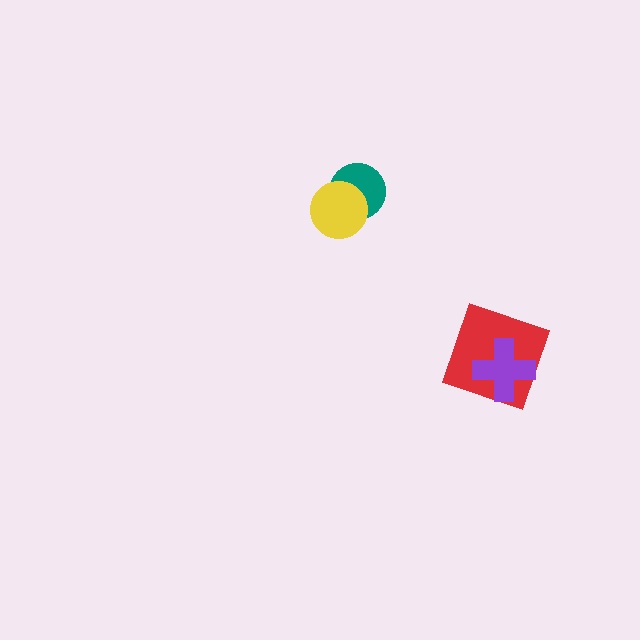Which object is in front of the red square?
The purple cross is in front of the red square.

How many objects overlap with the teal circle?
1 object overlaps with the teal circle.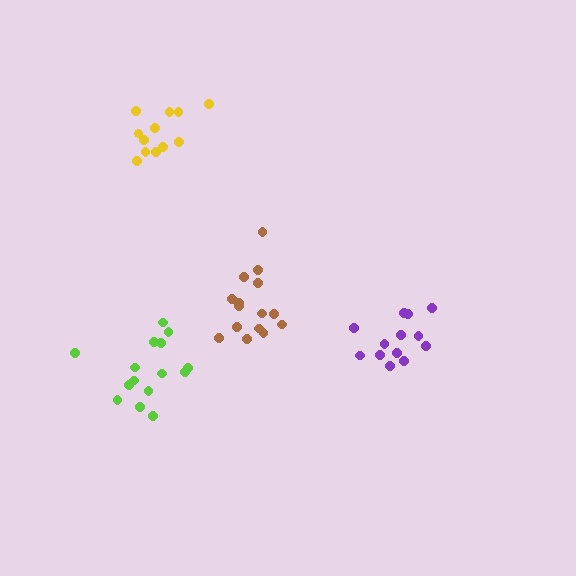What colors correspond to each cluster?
The clusters are colored: lime, brown, purple, yellow.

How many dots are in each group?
Group 1: 15 dots, Group 2: 15 dots, Group 3: 13 dots, Group 4: 12 dots (55 total).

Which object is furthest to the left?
The lime cluster is leftmost.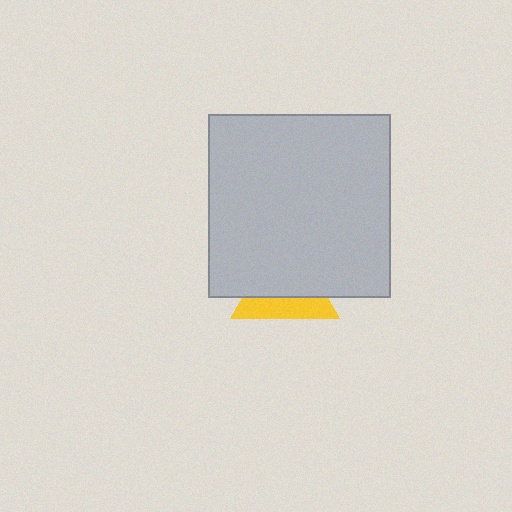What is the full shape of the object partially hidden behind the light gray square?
The partially hidden object is a yellow triangle.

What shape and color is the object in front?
The object in front is a light gray square.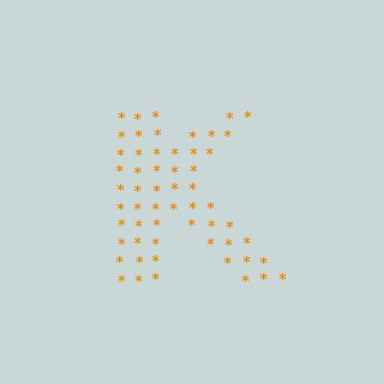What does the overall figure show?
The overall figure shows the letter K.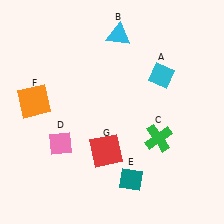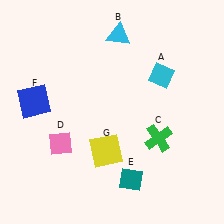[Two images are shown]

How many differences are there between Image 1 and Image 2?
There are 2 differences between the two images.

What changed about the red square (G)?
In Image 1, G is red. In Image 2, it changed to yellow.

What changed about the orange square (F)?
In Image 1, F is orange. In Image 2, it changed to blue.